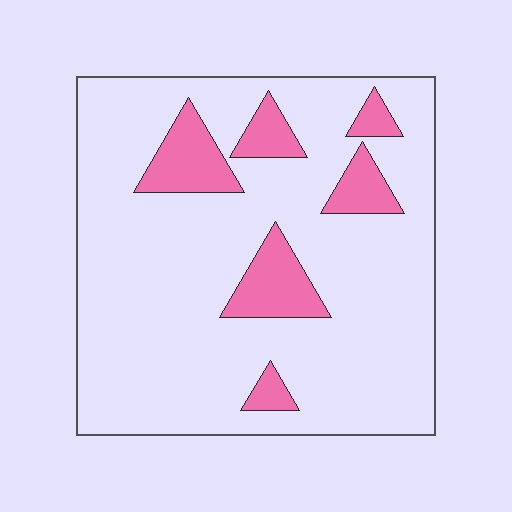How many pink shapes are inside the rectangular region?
6.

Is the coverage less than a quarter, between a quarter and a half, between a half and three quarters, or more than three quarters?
Less than a quarter.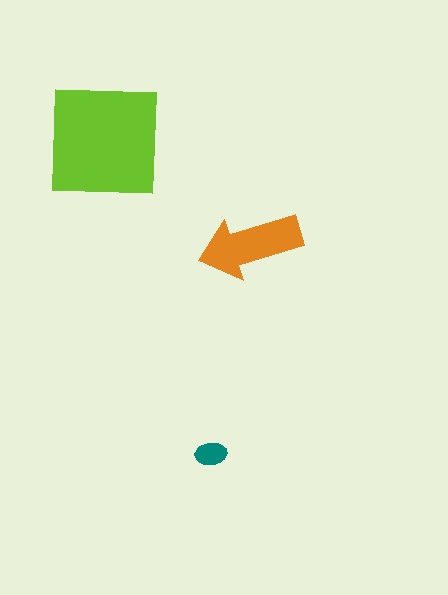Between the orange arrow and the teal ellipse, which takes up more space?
The orange arrow.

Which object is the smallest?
The teal ellipse.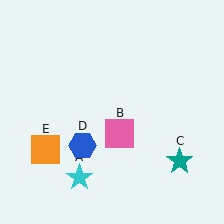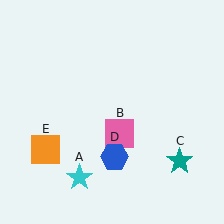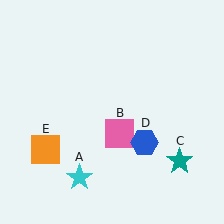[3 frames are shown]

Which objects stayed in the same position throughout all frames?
Cyan star (object A) and pink square (object B) and teal star (object C) and orange square (object E) remained stationary.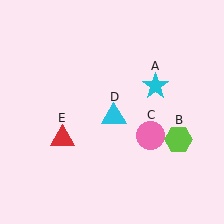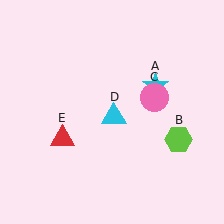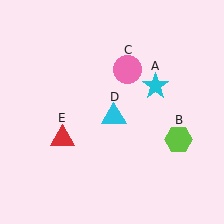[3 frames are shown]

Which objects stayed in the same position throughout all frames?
Cyan star (object A) and lime hexagon (object B) and cyan triangle (object D) and red triangle (object E) remained stationary.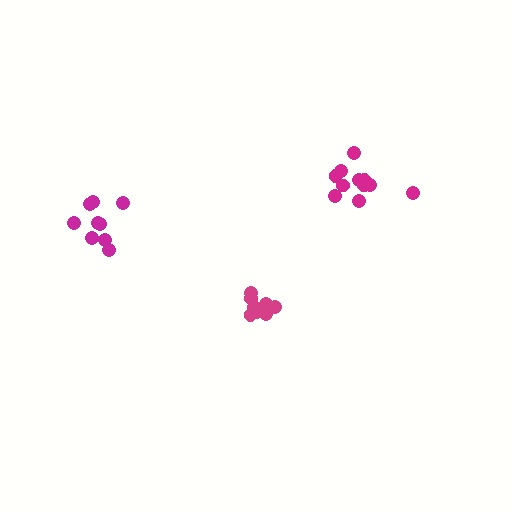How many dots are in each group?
Group 1: 8 dots, Group 2: 9 dots, Group 3: 11 dots (28 total).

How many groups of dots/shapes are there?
There are 3 groups.